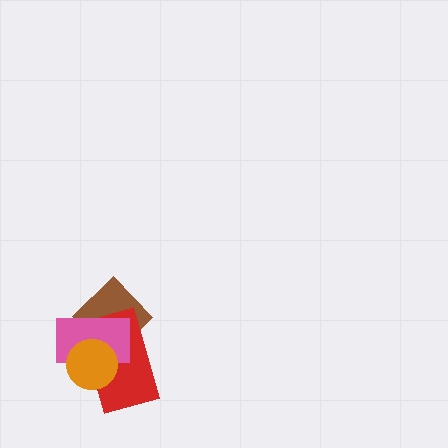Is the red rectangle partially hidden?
Yes, it is partially covered by another shape.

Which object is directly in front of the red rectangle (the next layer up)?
The pink rectangle is directly in front of the red rectangle.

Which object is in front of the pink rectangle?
The orange circle is in front of the pink rectangle.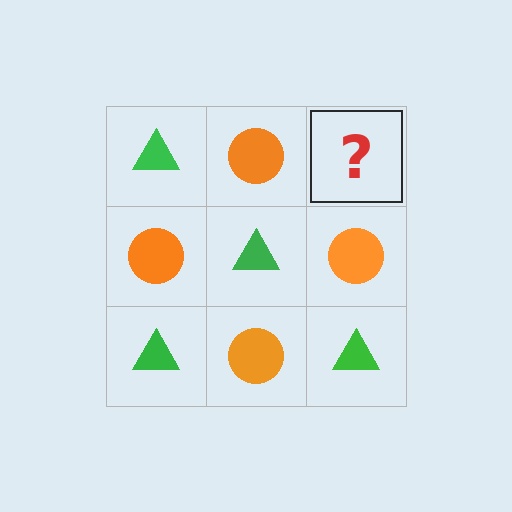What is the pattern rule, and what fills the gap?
The rule is that it alternates green triangle and orange circle in a checkerboard pattern. The gap should be filled with a green triangle.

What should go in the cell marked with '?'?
The missing cell should contain a green triangle.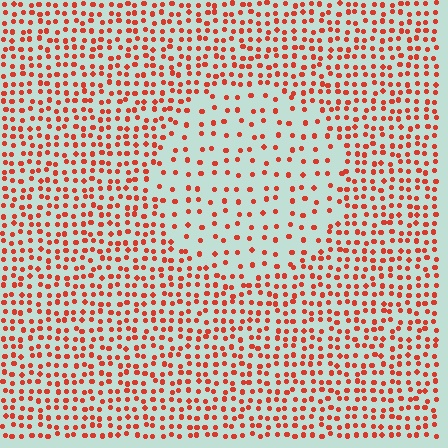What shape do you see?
I see a circle.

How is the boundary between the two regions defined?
The boundary is defined by a change in element density (approximately 2.2x ratio). All elements are the same color, size, and shape.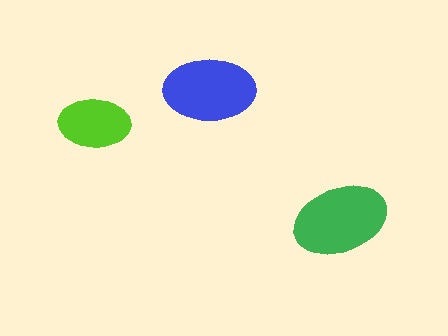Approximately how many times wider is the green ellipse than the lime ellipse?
About 1.5 times wider.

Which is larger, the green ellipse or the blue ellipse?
The green one.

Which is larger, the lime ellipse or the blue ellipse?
The blue one.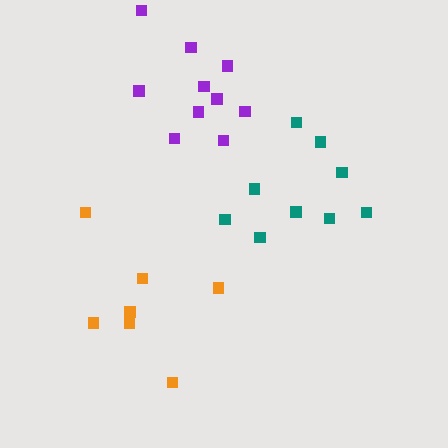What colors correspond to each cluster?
The clusters are colored: purple, teal, orange.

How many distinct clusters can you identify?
There are 3 distinct clusters.